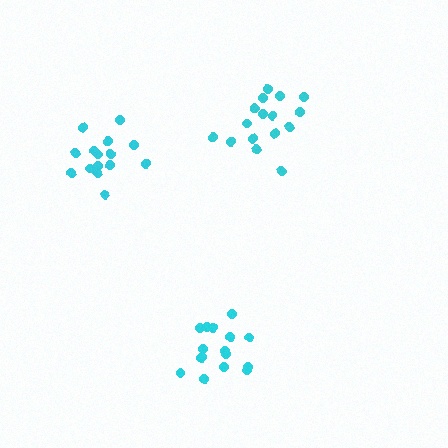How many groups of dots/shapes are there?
There are 3 groups.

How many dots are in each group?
Group 1: 16 dots, Group 2: 16 dots, Group 3: 15 dots (47 total).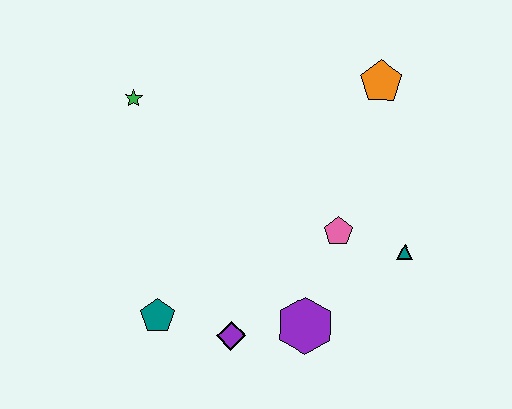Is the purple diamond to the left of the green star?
No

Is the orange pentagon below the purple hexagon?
No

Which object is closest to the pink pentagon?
The teal triangle is closest to the pink pentagon.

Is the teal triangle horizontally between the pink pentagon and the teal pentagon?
No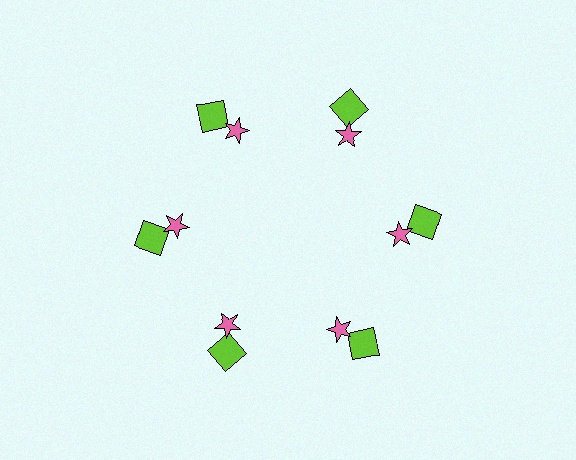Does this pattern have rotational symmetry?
Yes, this pattern has 6-fold rotational symmetry. It looks the same after rotating 60 degrees around the center.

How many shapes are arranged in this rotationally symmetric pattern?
There are 12 shapes, arranged in 6 groups of 2.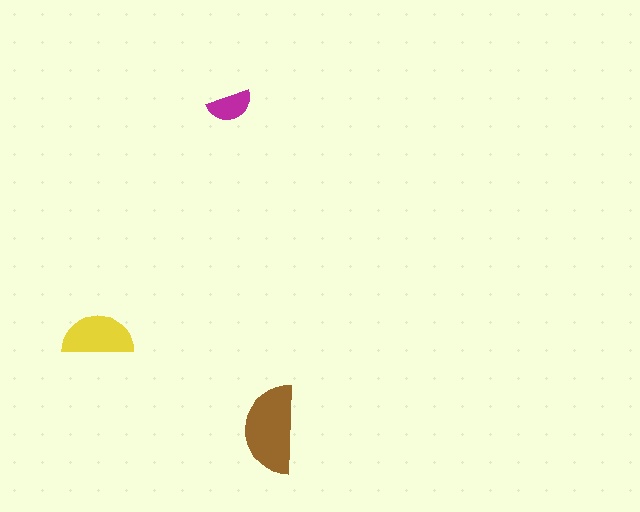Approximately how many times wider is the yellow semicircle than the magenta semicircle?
About 1.5 times wider.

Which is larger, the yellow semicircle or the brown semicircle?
The brown one.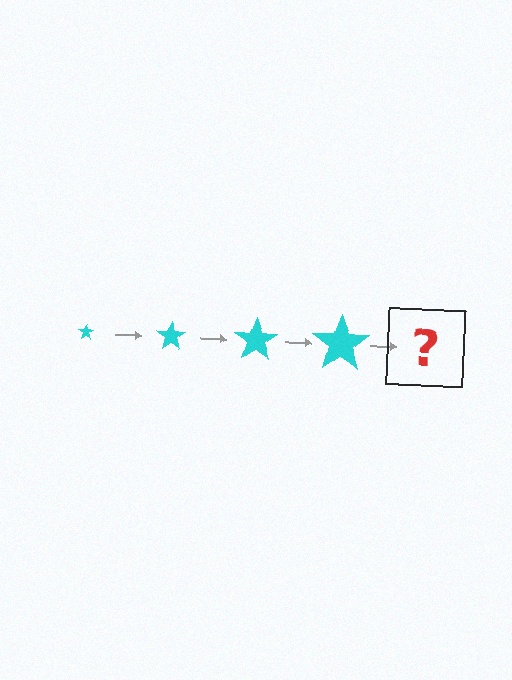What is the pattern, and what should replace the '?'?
The pattern is that the star gets progressively larger each step. The '?' should be a cyan star, larger than the previous one.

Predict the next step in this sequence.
The next step is a cyan star, larger than the previous one.